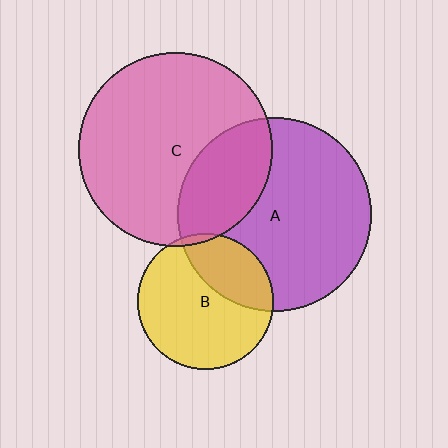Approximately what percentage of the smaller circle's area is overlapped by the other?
Approximately 5%.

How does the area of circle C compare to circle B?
Approximately 2.0 times.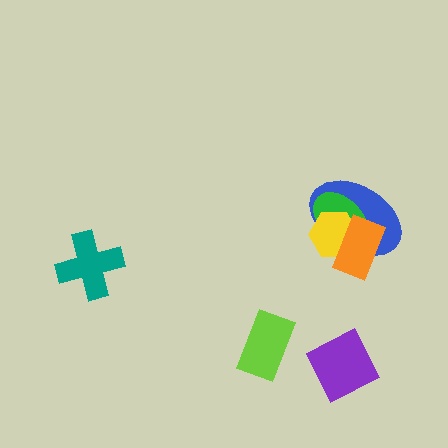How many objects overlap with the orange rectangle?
3 objects overlap with the orange rectangle.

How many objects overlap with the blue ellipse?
3 objects overlap with the blue ellipse.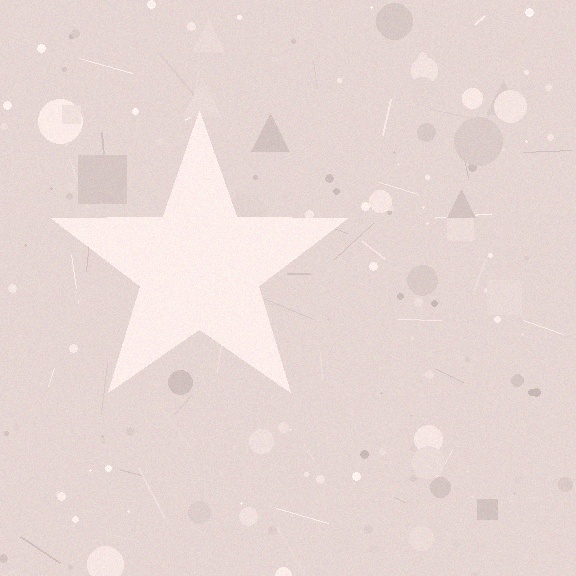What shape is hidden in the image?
A star is hidden in the image.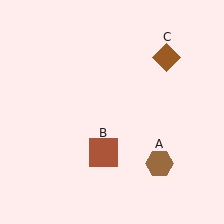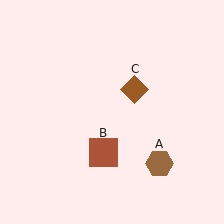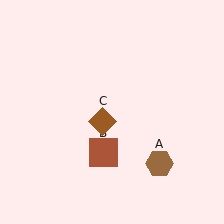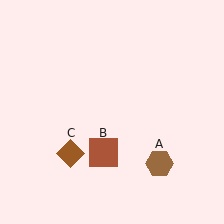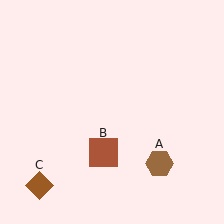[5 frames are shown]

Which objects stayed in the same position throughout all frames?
Brown hexagon (object A) and brown square (object B) remained stationary.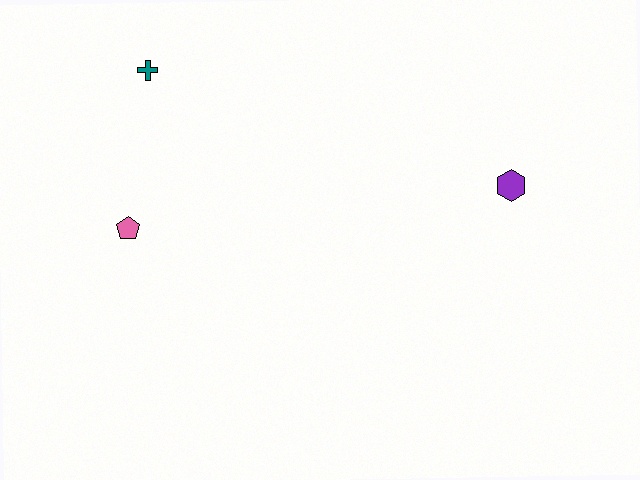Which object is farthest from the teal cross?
The purple hexagon is farthest from the teal cross.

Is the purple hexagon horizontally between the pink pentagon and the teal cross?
No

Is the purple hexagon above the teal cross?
No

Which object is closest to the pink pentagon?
The teal cross is closest to the pink pentagon.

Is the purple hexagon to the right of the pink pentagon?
Yes